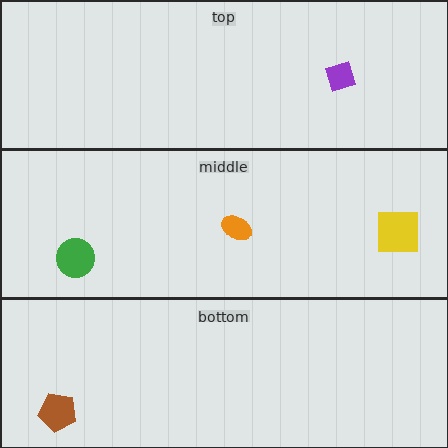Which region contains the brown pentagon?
The bottom region.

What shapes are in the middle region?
The orange ellipse, the green circle, the yellow square.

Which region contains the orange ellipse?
The middle region.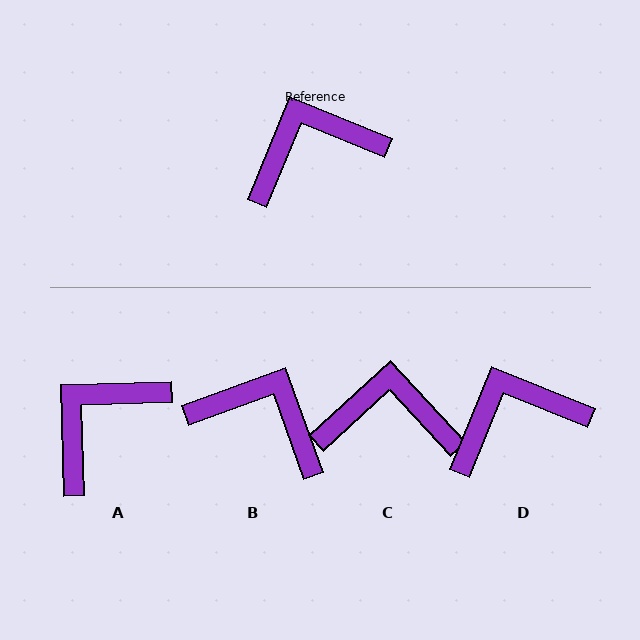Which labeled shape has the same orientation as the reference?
D.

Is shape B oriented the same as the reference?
No, it is off by about 48 degrees.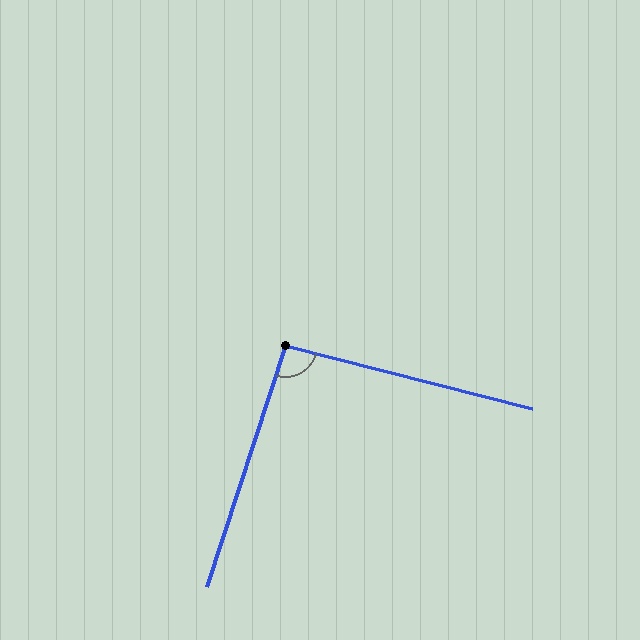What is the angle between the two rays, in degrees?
Approximately 94 degrees.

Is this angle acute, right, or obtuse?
It is approximately a right angle.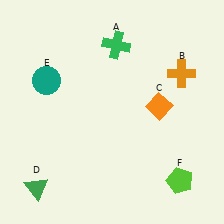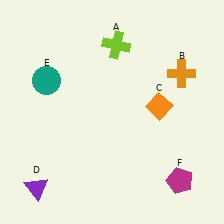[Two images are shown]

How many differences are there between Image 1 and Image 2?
There are 3 differences between the two images.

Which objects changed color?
A changed from green to lime. D changed from green to purple. F changed from lime to magenta.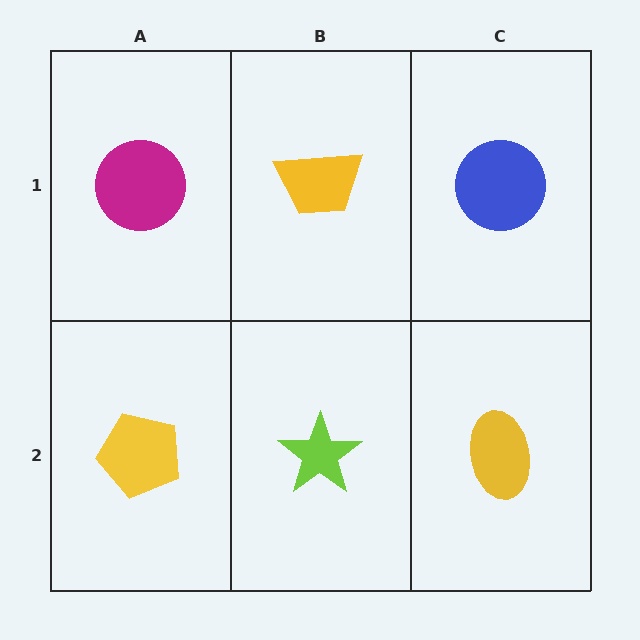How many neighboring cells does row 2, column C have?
2.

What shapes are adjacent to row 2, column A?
A magenta circle (row 1, column A), a lime star (row 2, column B).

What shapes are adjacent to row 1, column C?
A yellow ellipse (row 2, column C), a yellow trapezoid (row 1, column B).